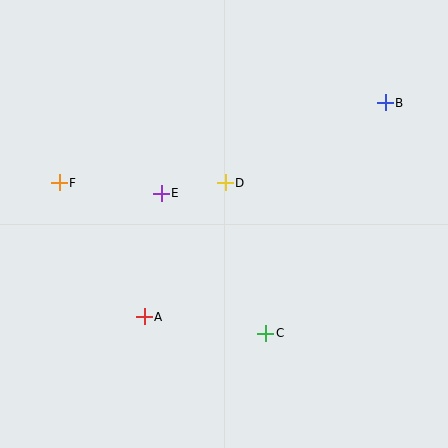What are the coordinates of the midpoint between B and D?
The midpoint between B and D is at (305, 143).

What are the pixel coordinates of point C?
Point C is at (266, 333).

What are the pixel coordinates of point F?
Point F is at (59, 183).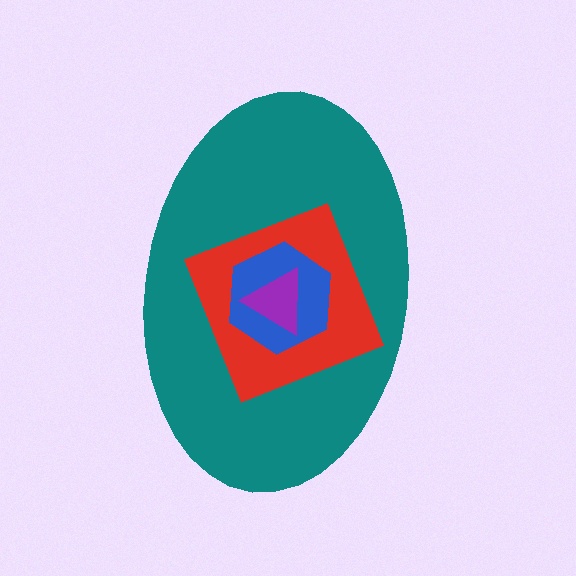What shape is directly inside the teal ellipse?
The red diamond.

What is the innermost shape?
The purple triangle.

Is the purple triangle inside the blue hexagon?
Yes.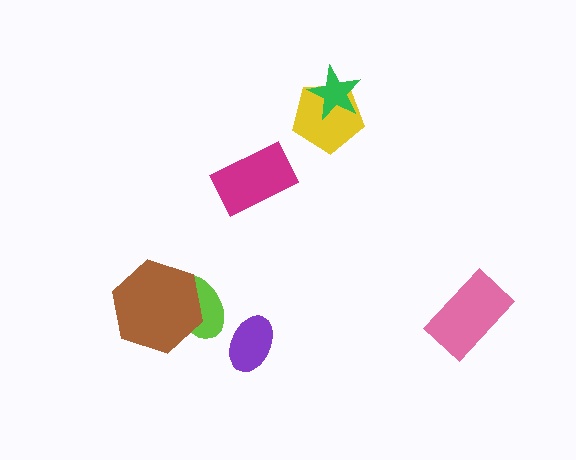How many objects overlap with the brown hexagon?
1 object overlaps with the brown hexagon.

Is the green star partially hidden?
No, no other shape covers it.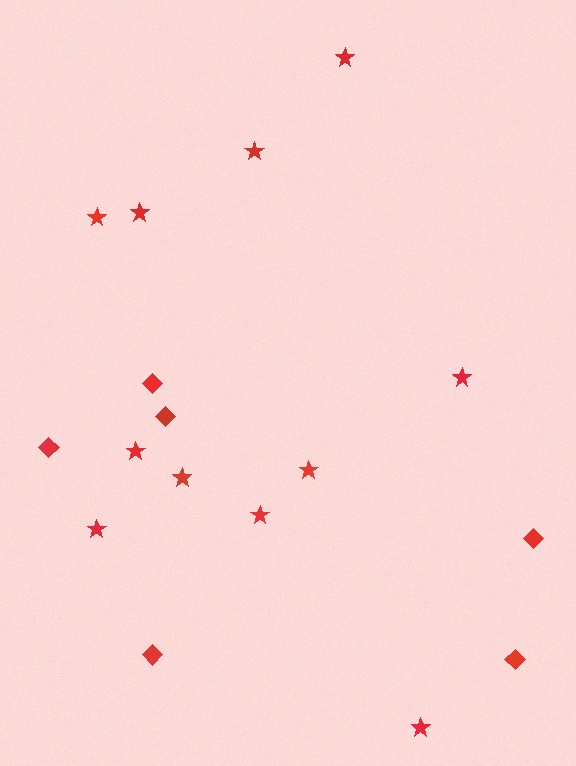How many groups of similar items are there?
There are 2 groups: one group of diamonds (6) and one group of stars (11).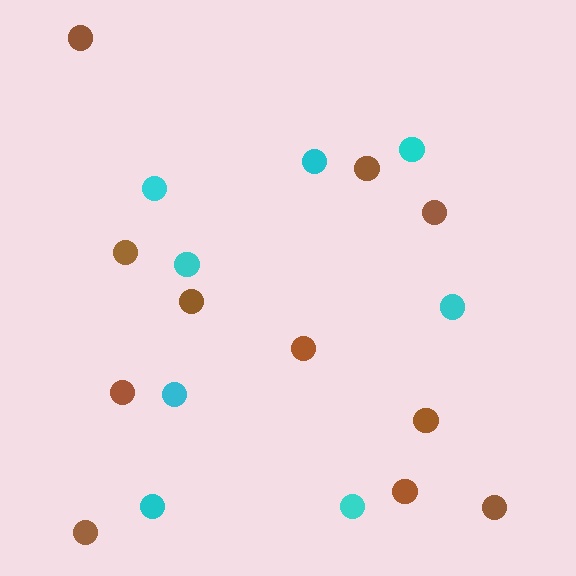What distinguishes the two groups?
There are 2 groups: one group of brown circles (11) and one group of cyan circles (8).